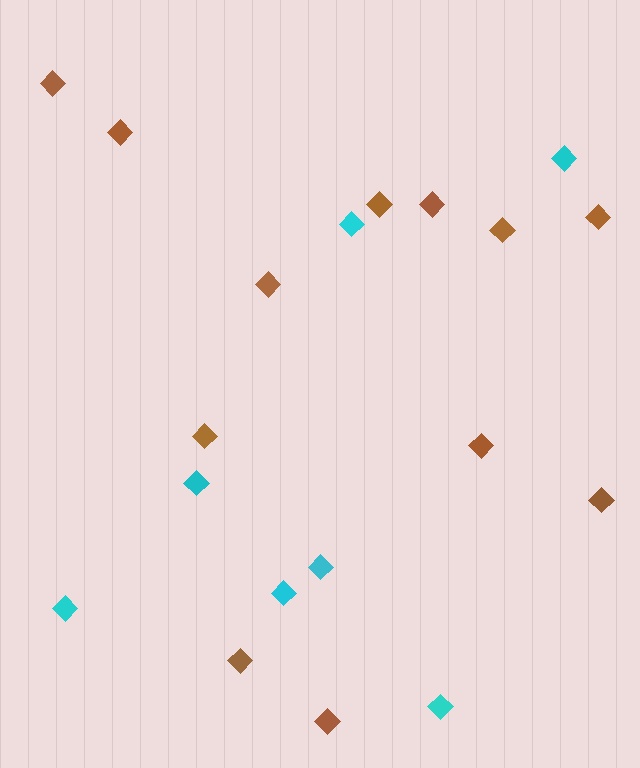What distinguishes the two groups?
There are 2 groups: one group of brown diamonds (12) and one group of cyan diamonds (7).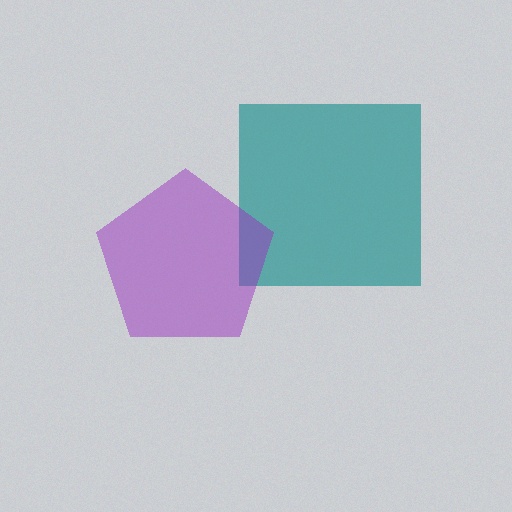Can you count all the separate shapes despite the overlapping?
Yes, there are 2 separate shapes.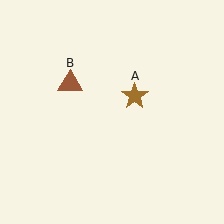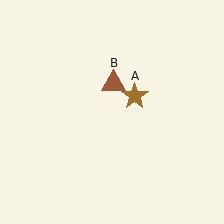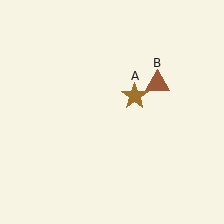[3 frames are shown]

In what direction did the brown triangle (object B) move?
The brown triangle (object B) moved right.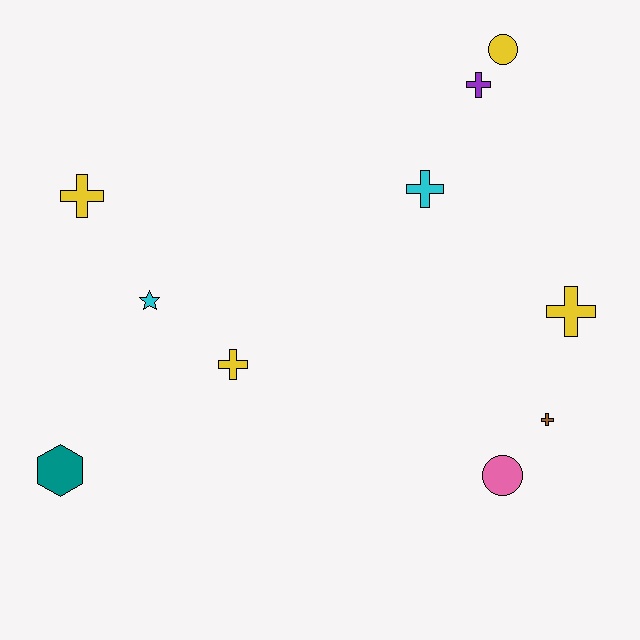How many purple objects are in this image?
There is 1 purple object.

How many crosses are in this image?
There are 6 crosses.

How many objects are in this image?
There are 10 objects.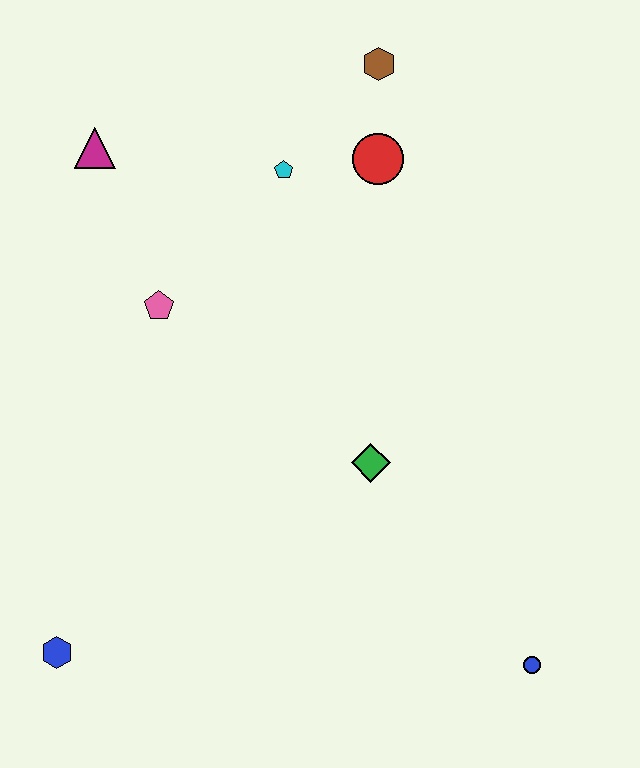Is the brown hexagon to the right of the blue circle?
No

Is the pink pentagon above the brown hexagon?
No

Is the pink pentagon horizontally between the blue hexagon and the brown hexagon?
Yes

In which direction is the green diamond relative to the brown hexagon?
The green diamond is below the brown hexagon.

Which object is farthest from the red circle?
The blue hexagon is farthest from the red circle.